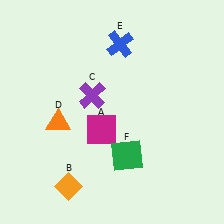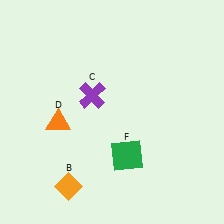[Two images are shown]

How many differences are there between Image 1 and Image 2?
There are 2 differences between the two images.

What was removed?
The blue cross (E), the magenta square (A) were removed in Image 2.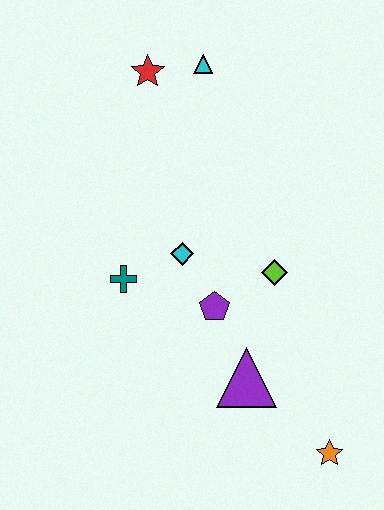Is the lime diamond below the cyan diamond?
Yes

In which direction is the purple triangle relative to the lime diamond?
The purple triangle is below the lime diamond.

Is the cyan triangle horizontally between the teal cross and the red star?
No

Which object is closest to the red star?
The cyan triangle is closest to the red star.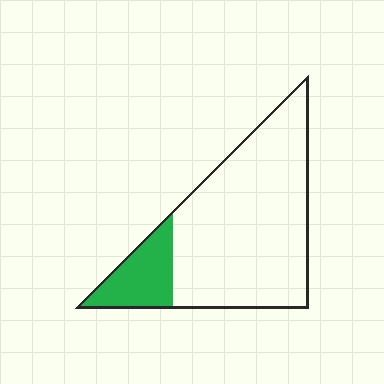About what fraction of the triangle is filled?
About one sixth (1/6).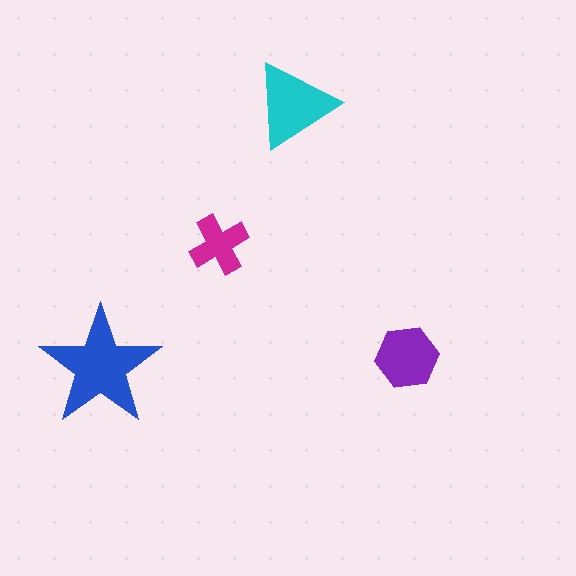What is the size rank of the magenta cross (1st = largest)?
4th.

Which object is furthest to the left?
The blue star is leftmost.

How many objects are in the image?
There are 4 objects in the image.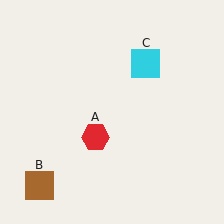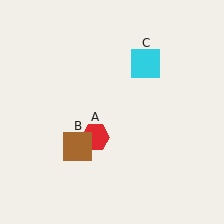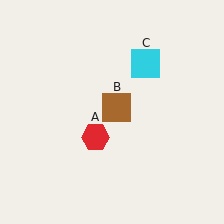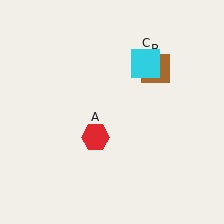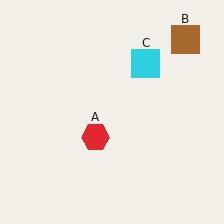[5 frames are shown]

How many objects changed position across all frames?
1 object changed position: brown square (object B).